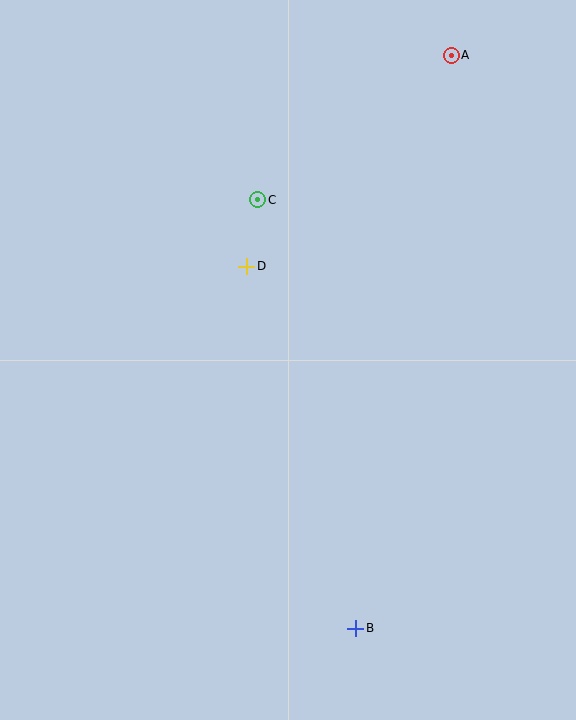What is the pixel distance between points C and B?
The distance between C and B is 439 pixels.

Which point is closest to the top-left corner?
Point C is closest to the top-left corner.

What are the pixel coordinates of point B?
Point B is at (356, 628).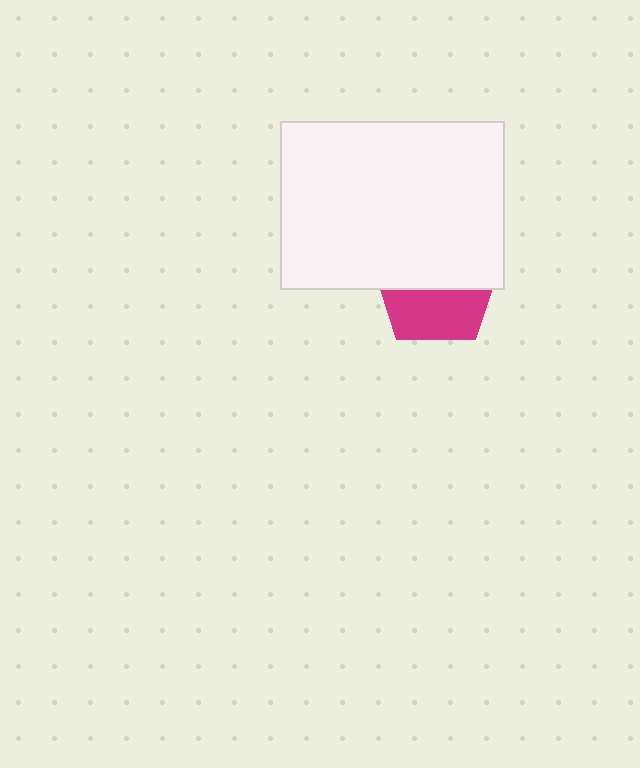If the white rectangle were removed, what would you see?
You would see the complete magenta pentagon.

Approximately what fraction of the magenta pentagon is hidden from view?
Roughly 56% of the magenta pentagon is hidden behind the white rectangle.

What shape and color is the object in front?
The object in front is a white rectangle.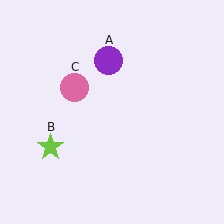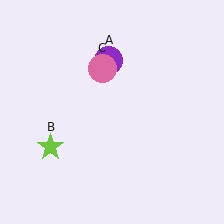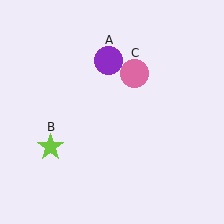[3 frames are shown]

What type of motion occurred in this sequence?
The pink circle (object C) rotated clockwise around the center of the scene.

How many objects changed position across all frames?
1 object changed position: pink circle (object C).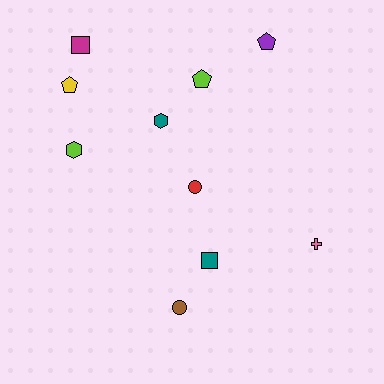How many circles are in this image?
There are 2 circles.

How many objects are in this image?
There are 10 objects.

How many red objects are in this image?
There is 1 red object.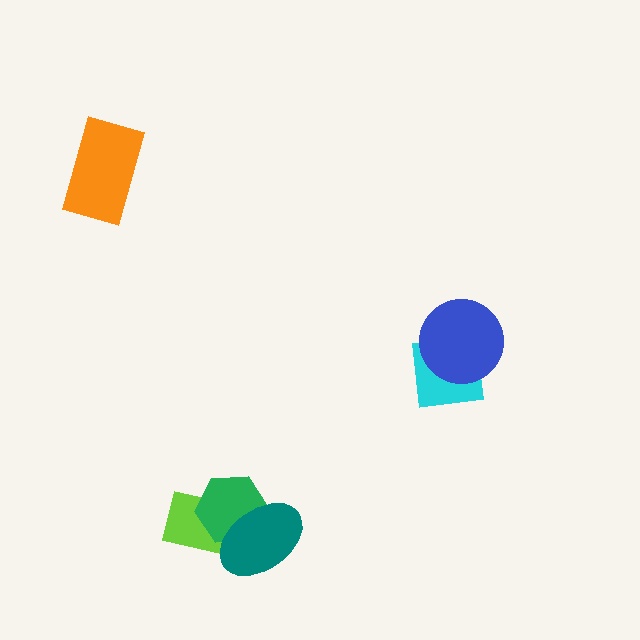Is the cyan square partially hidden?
Yes, it is partially covered by another shape.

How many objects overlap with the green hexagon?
2 objects overlap with the green hexagon.